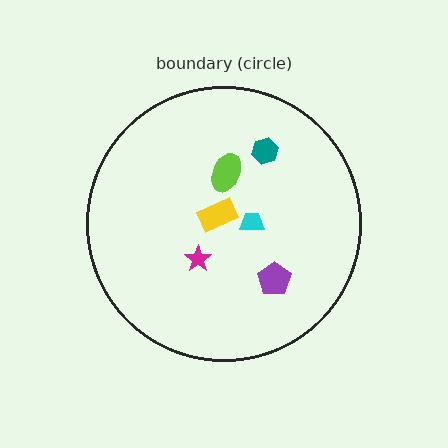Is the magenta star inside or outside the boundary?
Inside.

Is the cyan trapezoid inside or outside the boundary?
Inside.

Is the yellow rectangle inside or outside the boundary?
Inside.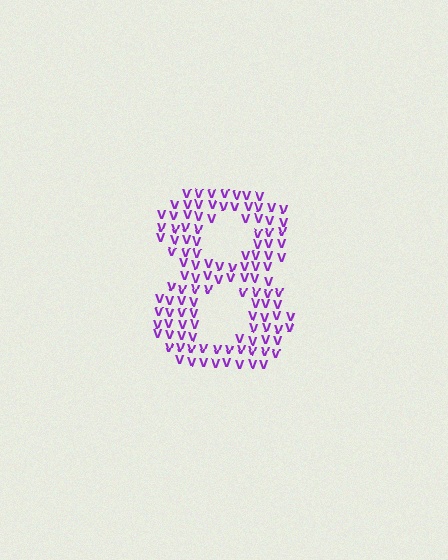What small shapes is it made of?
It is made of small letter V's.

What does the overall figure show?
The overall figure shows the digit 8.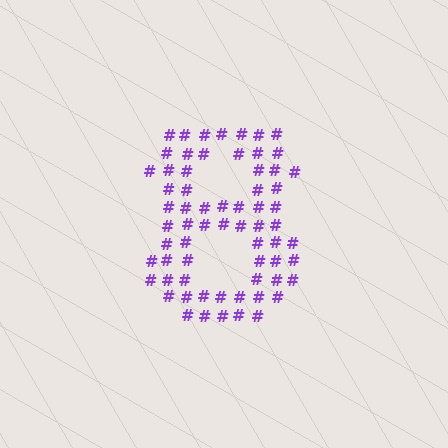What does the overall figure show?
The overall figure shows the digit 8.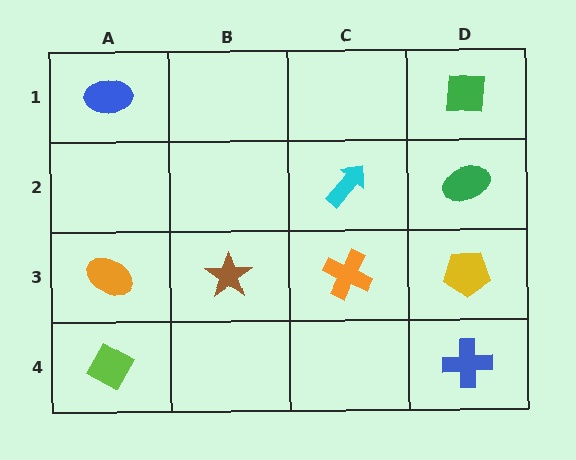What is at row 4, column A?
A lime diamond.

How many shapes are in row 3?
4 shapes.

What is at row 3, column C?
An orange cross.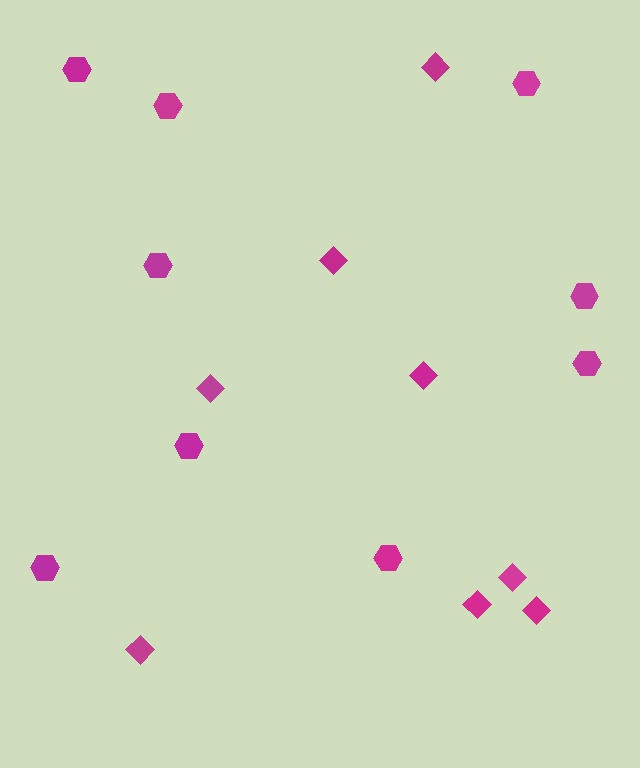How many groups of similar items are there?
There are 2 groups: one group of hexagons (9) and one group of diamonds (8).